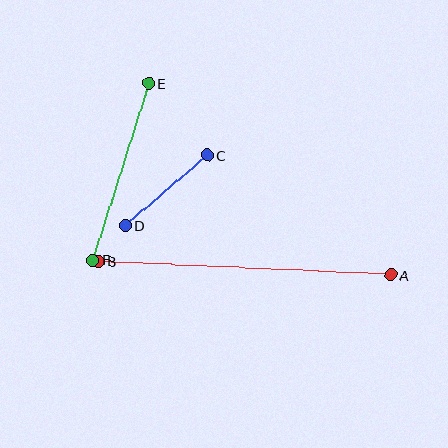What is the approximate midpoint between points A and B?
The midpoint is at approximately (244, 268) pixels.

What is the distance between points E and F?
The distance is approximately 185 pixels.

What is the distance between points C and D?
The distance is approximately 108 pixels.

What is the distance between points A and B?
The distance is approximately 293 pixels.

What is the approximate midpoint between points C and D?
The midpoint is at approximately (166, 190) pixels.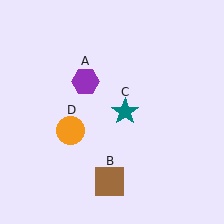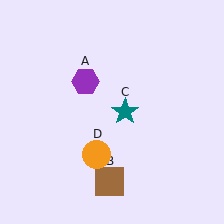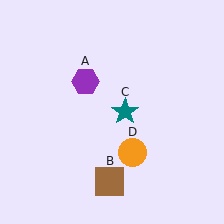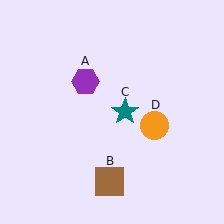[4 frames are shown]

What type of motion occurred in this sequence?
The orange circle (object D) rotated counterclockwise around the center of the scene.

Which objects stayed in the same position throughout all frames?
Purple hexagon (object A) and brown square (object B) and teal star (object C) remained stationary.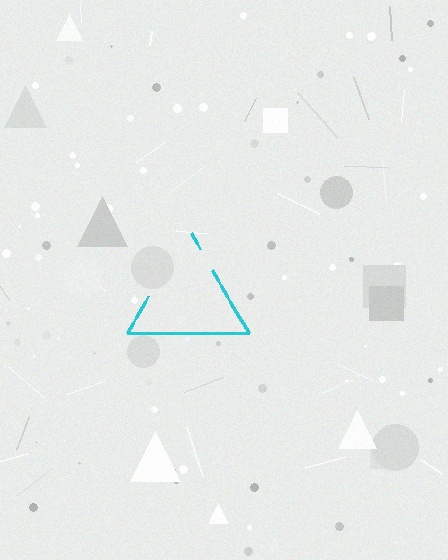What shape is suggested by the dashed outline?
The dashed outline suggests a triangle.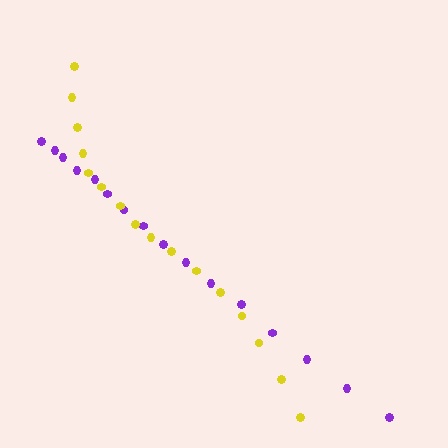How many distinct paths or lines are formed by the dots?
There are 2 distinct paths.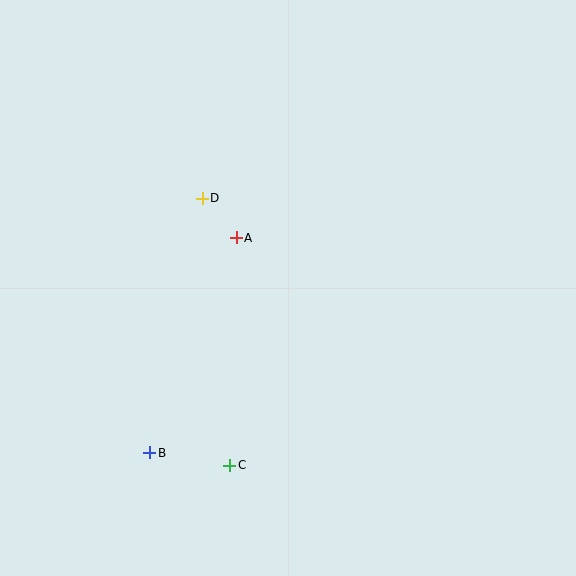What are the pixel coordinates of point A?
Point A is at (236, 238).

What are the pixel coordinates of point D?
Point D is at (202, 198).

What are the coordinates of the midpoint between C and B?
The midpoint between C and B is at (190, 459).